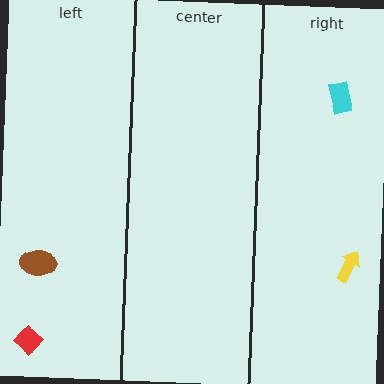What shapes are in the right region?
The cyan rectangle, the yellow arrow.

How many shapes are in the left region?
2.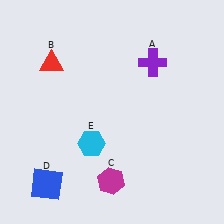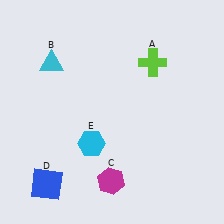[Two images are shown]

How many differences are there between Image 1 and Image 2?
There are 2 differences between the two images.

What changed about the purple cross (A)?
In Image 1, A is purple. In Image 2, it changed to lime.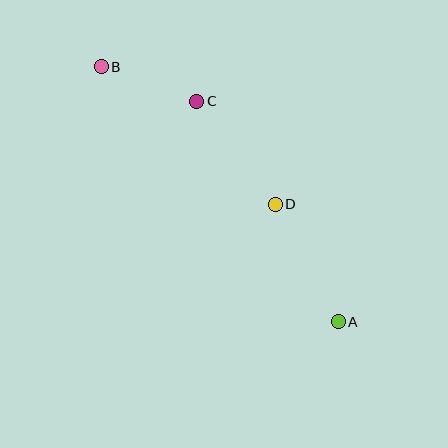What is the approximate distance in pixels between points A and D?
The distance between A and D is approximately 133 pixels.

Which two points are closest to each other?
Points B and C are closest to each other.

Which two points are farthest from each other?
Points A and B are farthest from each other.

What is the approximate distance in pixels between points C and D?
The distance between C and D is approximately 130 pixels.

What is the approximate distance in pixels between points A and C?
The distance between A and C is approximately 262 pixels.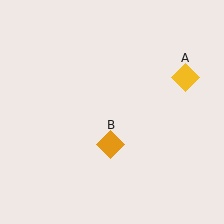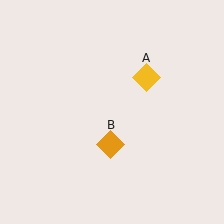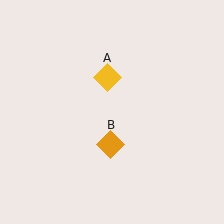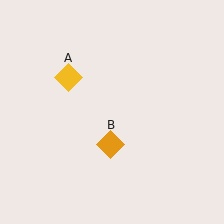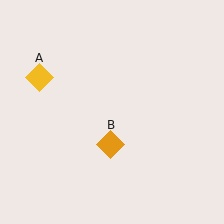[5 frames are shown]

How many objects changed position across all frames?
1 object changed position: yellow diamond (object A).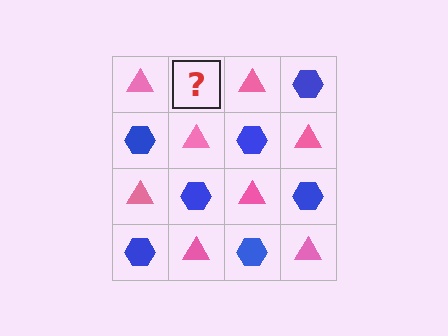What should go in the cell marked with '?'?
The missing cell should contain a blue hexagon.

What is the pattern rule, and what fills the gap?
The rule is that it alternates pink triangle and blue hexagon in a checkerboard pattern. The gap should be filled with a blue hexagon.